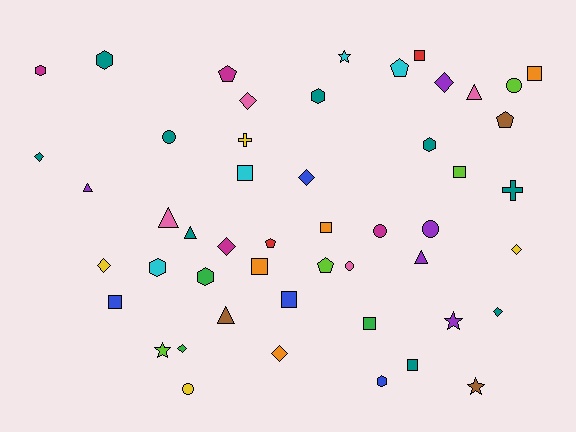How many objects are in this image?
There are 50 objects.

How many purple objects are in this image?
There are 5 purple objects.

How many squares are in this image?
There are 10 squares.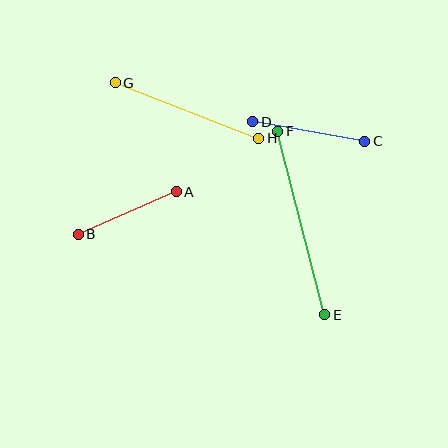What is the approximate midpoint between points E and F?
The midpoint is at approximately (301, 223) pixels.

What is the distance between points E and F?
The distance is approximately 189 pixels.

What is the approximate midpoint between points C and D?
The midpoint is at approximately (309, 131) pixels.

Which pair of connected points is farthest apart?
Points E and F are farthest apart.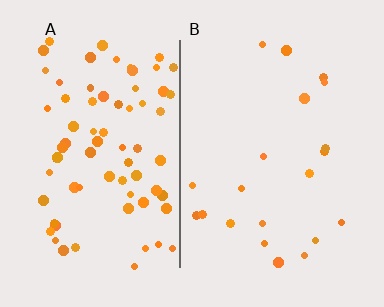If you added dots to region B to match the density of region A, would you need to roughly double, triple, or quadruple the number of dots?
Approximately quadruple.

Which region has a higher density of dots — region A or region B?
A (the left).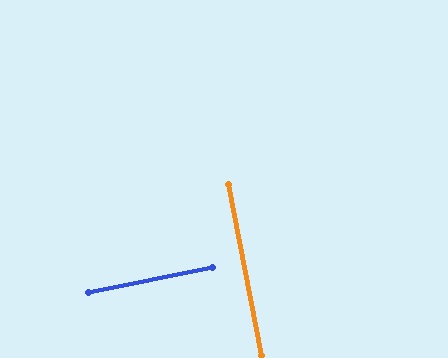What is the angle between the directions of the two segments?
Approximately 90 degrees.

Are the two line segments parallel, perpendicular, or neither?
Perpendicular — they meet at approximately 90°.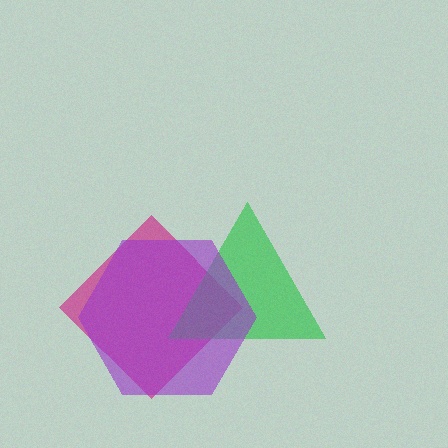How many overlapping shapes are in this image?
There are 3 overlapping shapes in the image.